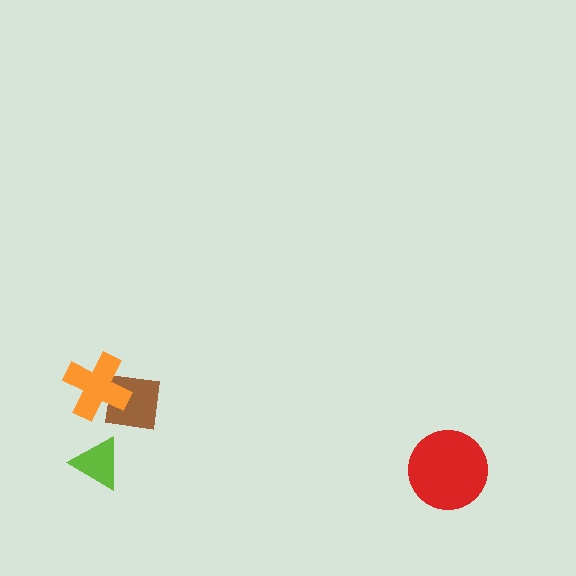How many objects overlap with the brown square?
1 object overlaps with the brown square.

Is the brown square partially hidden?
Yes, it is partially covered by another shape.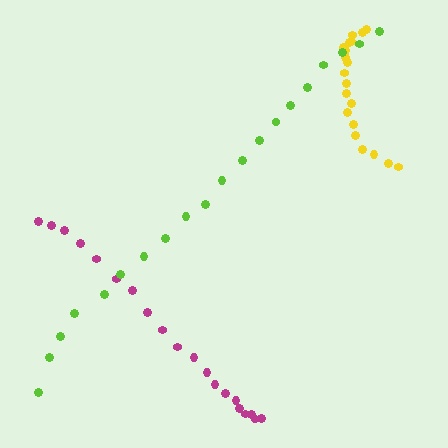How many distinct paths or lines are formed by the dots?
There are 3 distinct paths.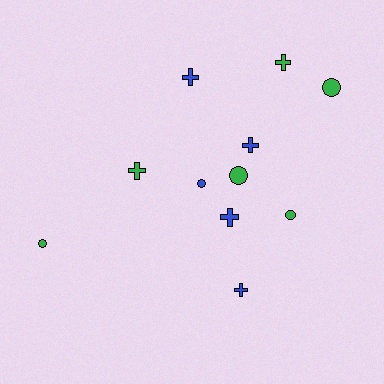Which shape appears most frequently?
Cross, with 6 objects.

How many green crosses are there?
There are 2 green crosses.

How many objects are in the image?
There are 11 objects.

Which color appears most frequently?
Green, with 6 objects.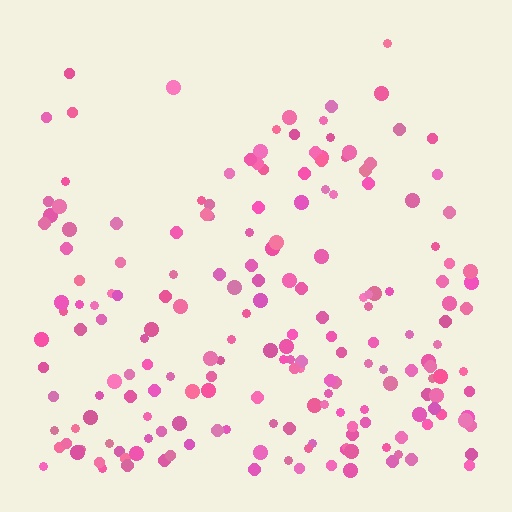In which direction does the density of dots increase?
From top to bottom, with the bottom side densest.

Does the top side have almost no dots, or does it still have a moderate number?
Still a moderate number, just noticeably fewer than the bottom.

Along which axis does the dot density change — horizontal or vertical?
Vertical.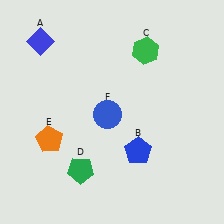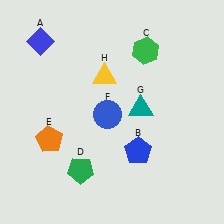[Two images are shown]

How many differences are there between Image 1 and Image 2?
There are 2 differences between the two images.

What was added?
A teal triangle (G), a yellow triangle (H) were added in Image 2.